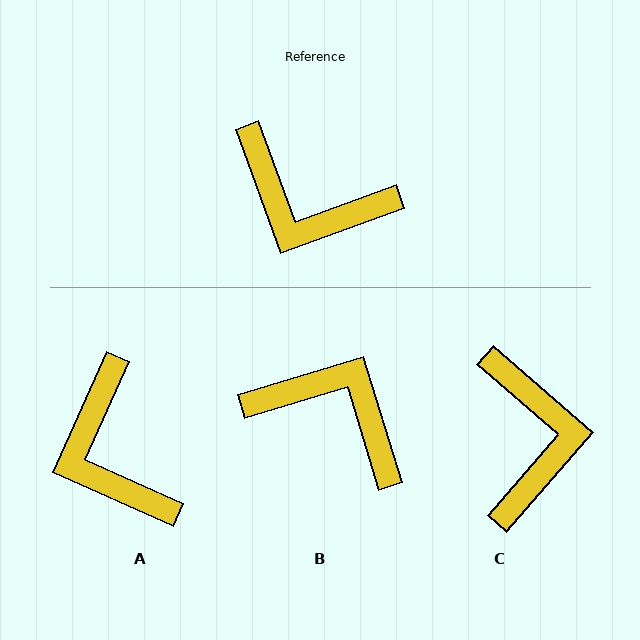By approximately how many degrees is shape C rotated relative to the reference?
Approximately 119 degrees counter-clockwise.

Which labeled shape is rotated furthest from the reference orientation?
B, about 177 degrees away.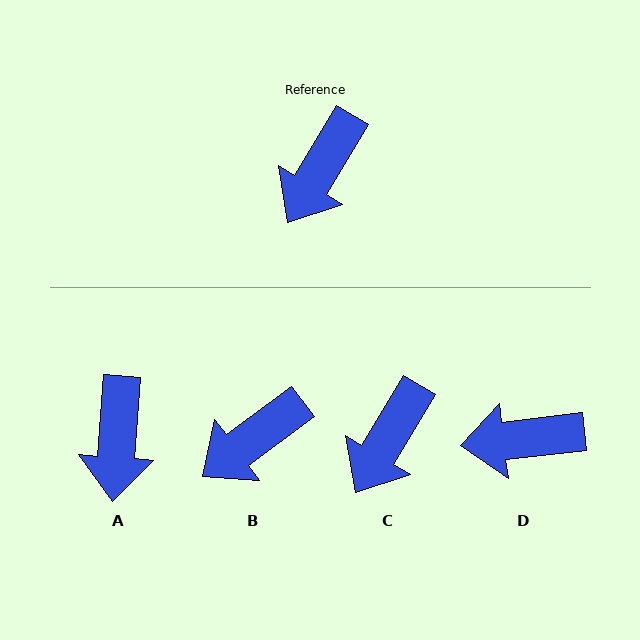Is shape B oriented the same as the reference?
No, it is off by about 22 degrees.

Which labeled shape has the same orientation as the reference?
C.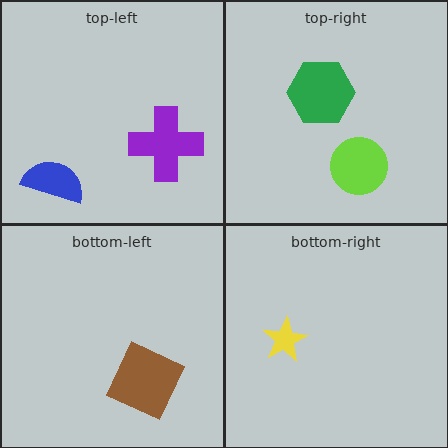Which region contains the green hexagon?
The top-right region.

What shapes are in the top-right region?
The lime circle, the green hexagon.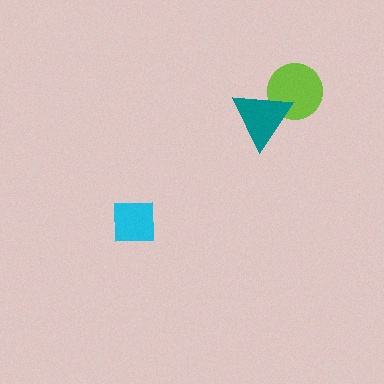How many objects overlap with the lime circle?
1 object overlaps with the lime circle.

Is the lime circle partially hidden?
Yes, it is partially covered by another shape.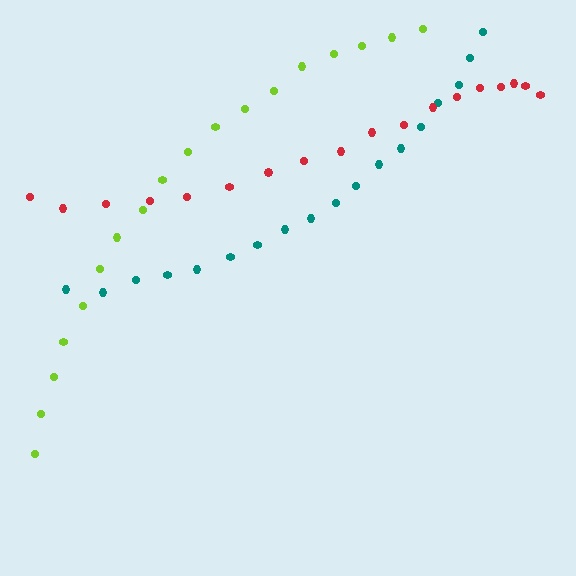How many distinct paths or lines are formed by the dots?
There are 3 distinct paths.